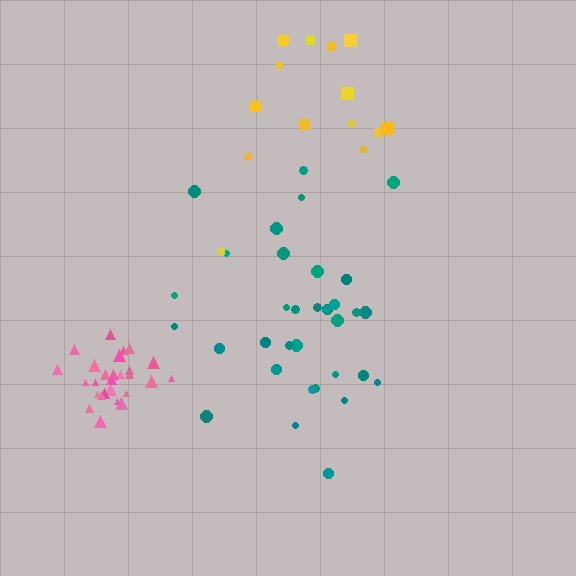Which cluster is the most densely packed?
Pink.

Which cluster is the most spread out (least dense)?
Yellow.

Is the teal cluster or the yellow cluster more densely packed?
Teal.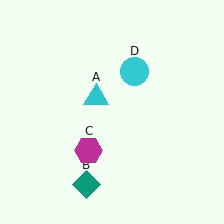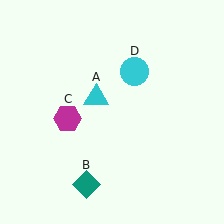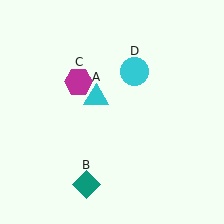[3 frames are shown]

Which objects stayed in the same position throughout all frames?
Cyan triangle (object A) and teal diamond (object B) and cyan circle (object D) remained stationary.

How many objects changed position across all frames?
1 object changed position: magenta hexagon (object C).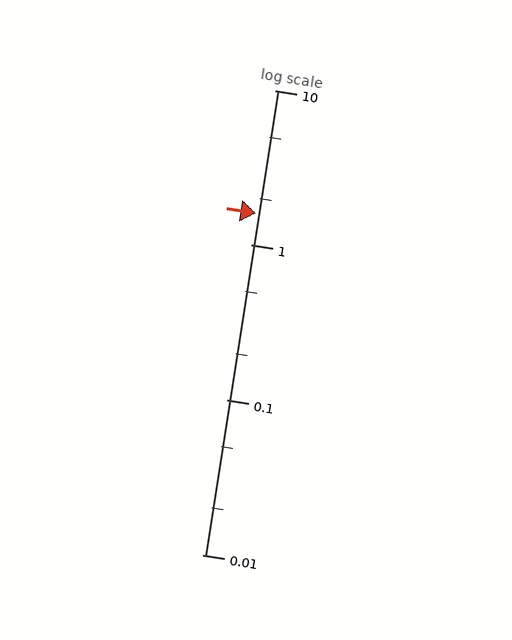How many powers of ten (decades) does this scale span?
The scale spans 3 decades, from 0.01 to 10.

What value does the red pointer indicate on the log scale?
The pointer indicates approximately 1.6.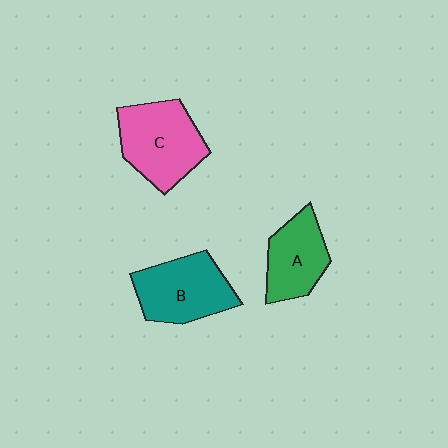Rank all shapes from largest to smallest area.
From largest to smallest: C (pink), B (teal), A (green).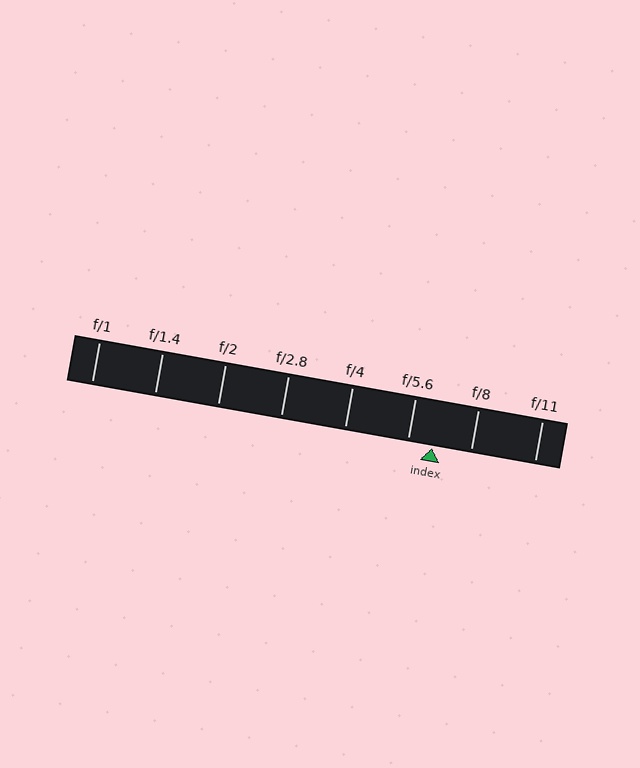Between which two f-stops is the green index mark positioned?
The index mark is between f/5.6 and f/8.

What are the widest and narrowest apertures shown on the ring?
The widest aperture shown is f/1 and the narrowest is f/11.